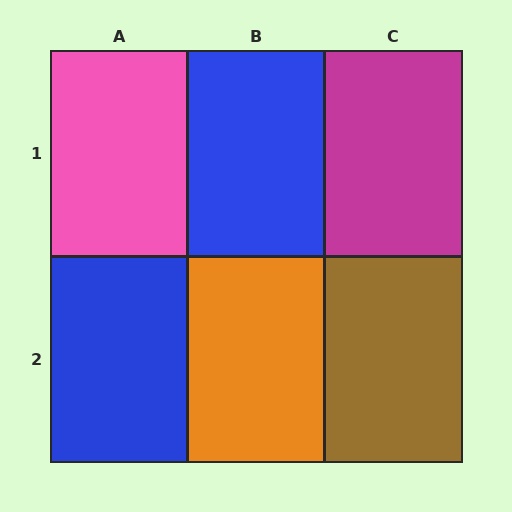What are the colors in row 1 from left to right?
Pink, blue, magenta.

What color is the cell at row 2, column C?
Brown.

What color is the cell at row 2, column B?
Orange.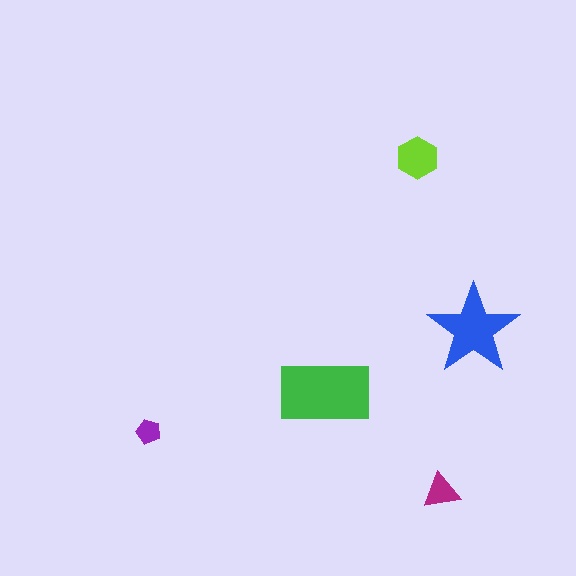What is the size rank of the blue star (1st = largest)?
2nd.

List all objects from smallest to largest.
The purple pentagon, the magenta triangle, the lime hexagon, the blue star, the green rectangle.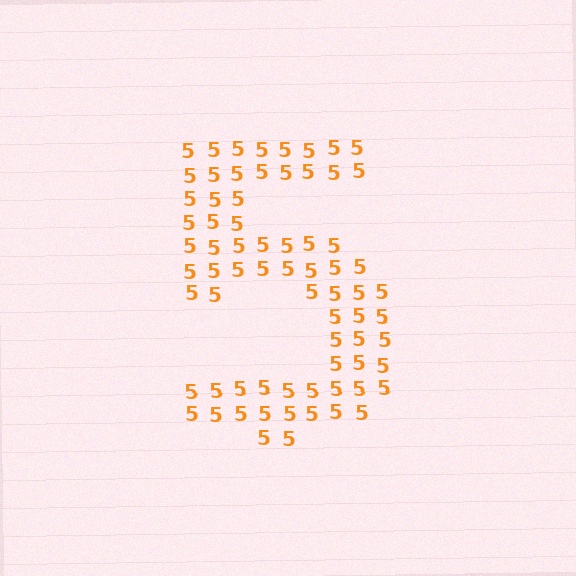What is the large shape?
The large shape is the digit 5.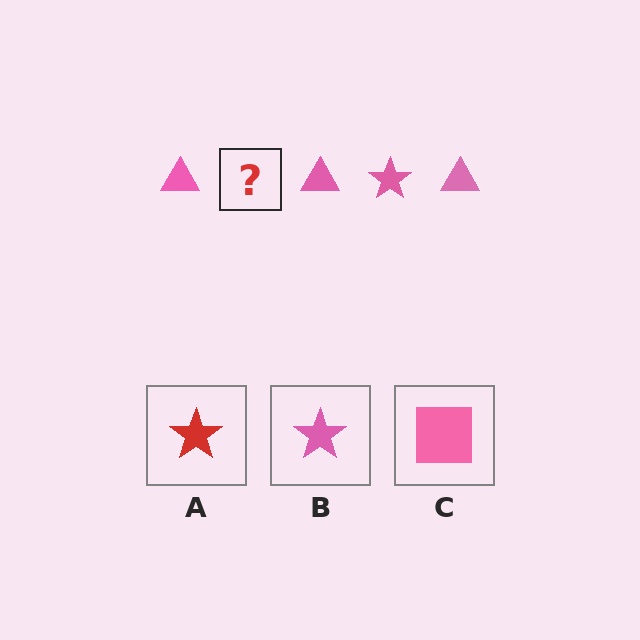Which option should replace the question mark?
Option B.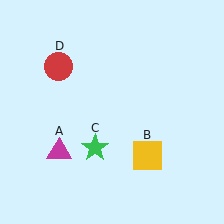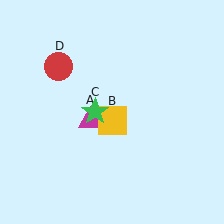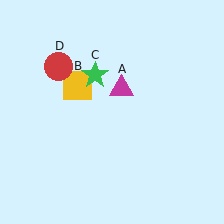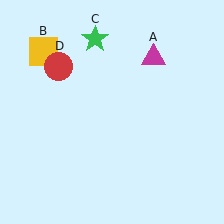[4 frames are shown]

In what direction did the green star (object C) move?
The green star (object C) moved up.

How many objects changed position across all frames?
3 objects changed position: magenta triangle (object A), yellow square (object B), green star (object C).